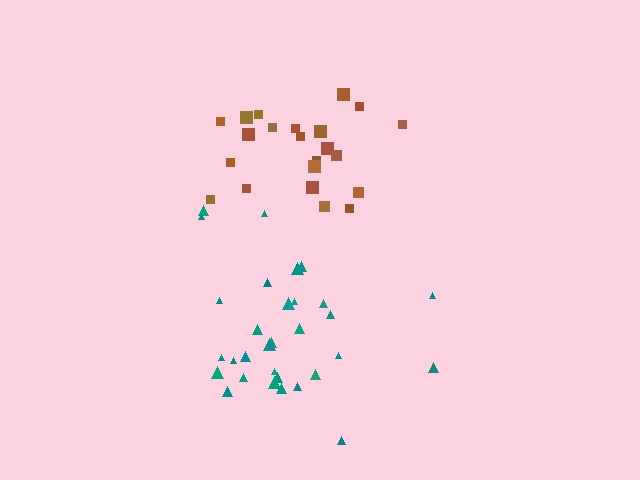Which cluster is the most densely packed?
Teal.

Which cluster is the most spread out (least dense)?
Brown.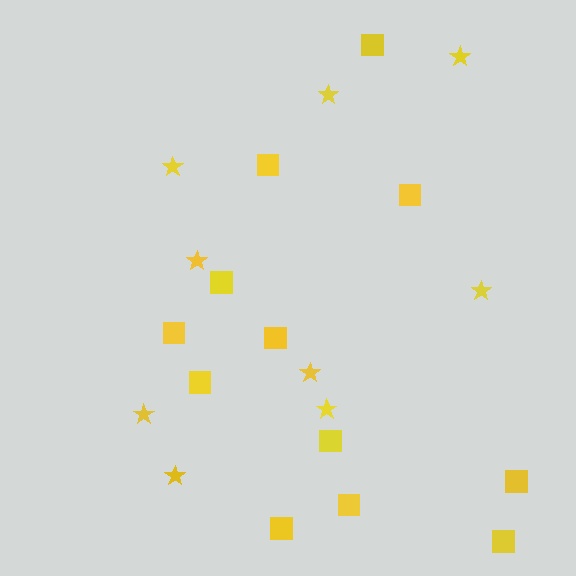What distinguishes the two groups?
There are 2 groups: one group of stars (9) and one group of squares (12).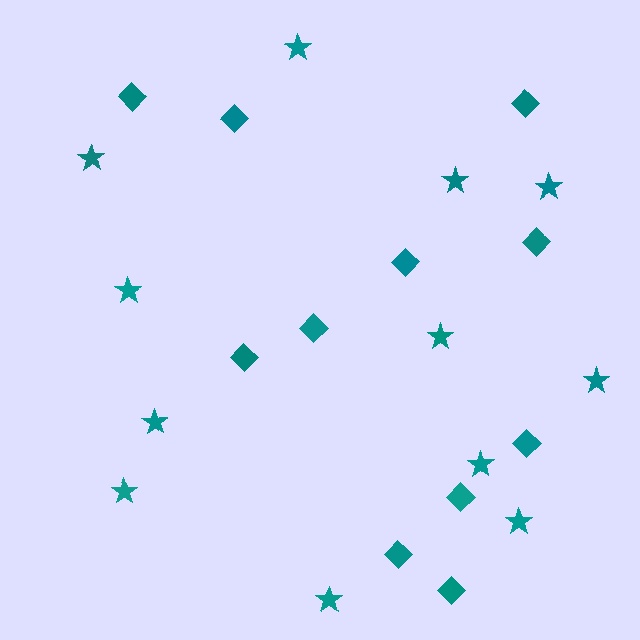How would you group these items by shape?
There are 2 groups: one group of diamonds (11) and one group of stars (12).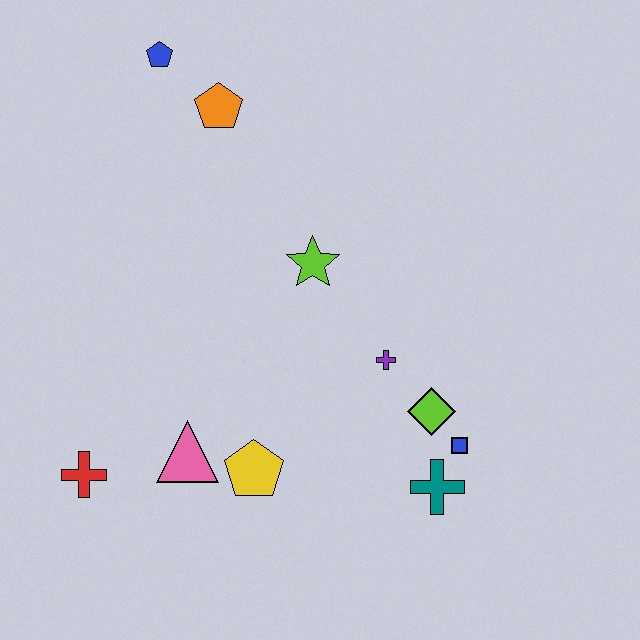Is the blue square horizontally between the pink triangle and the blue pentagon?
No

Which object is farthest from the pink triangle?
The blue pentagon is farthest from the pink triangle.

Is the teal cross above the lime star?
No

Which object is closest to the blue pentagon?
The orange pentagon is closest to the blue pentagon.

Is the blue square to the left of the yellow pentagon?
No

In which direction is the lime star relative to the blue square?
The lime star is above the blue square.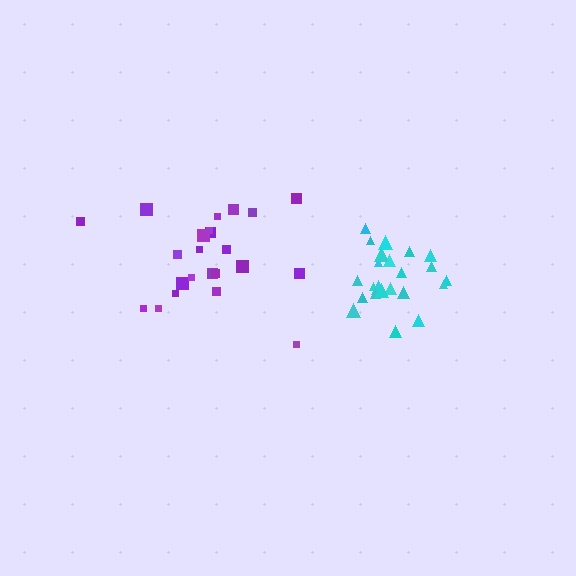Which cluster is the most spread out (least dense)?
Purple.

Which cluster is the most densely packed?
Cyan.